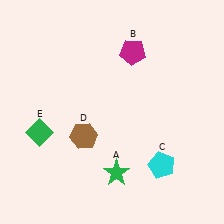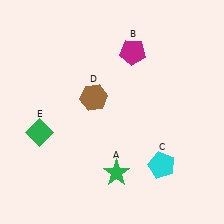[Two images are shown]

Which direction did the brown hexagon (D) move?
The brown hexagon (D) moved up.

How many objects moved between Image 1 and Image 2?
1 object moved between the two images.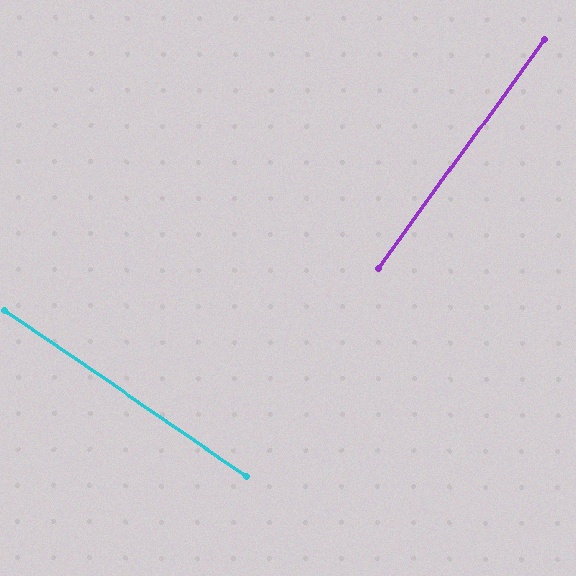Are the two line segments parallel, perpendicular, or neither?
Perpendicular — they meet at approximately 89°.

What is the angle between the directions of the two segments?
Approximately 89 degrees.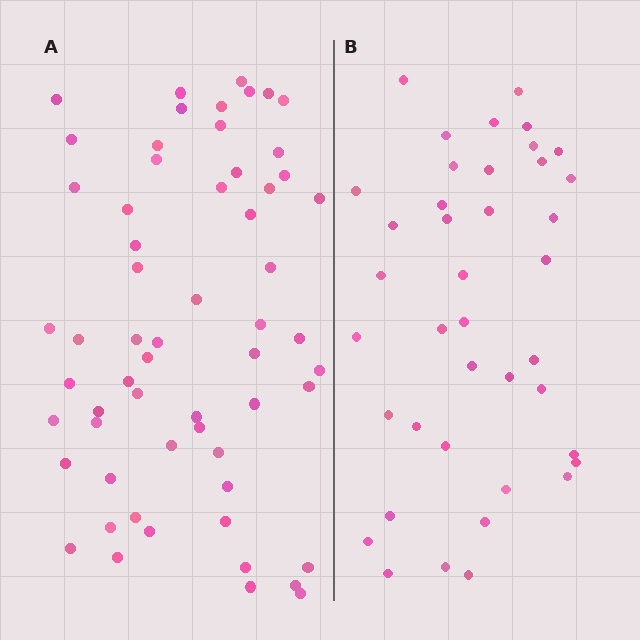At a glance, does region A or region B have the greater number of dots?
Region A (the left region) has more dots.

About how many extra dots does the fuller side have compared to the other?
Region A has approximately 20 more dots than region B.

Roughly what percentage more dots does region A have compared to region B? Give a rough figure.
About 50% more.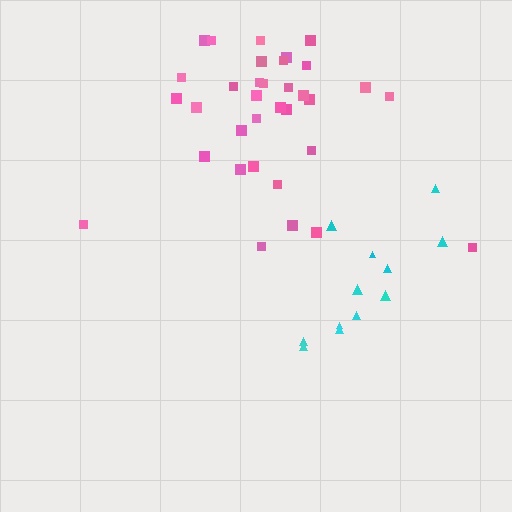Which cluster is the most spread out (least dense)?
Cyan.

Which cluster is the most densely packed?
Pink.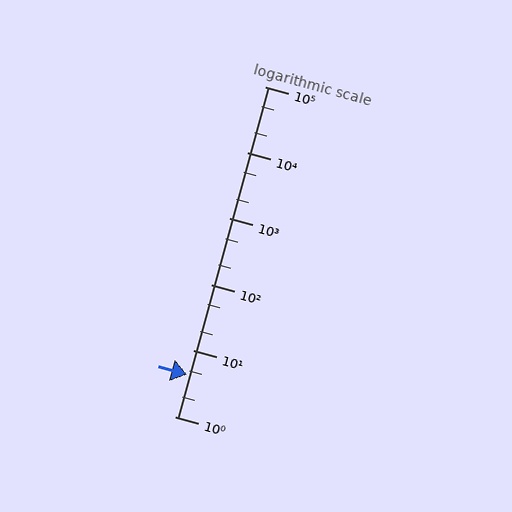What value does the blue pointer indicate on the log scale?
The pointer indicates approximately 4.3.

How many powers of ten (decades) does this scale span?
The scale spans 5 decades, from 1 to 100000.